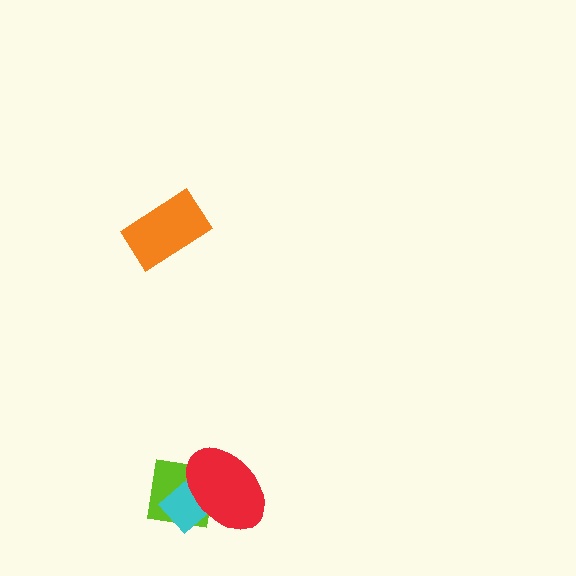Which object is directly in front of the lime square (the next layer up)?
The cyan diamond is directly in front of the lime square.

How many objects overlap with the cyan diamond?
2 objects overlap with the cyan diamond.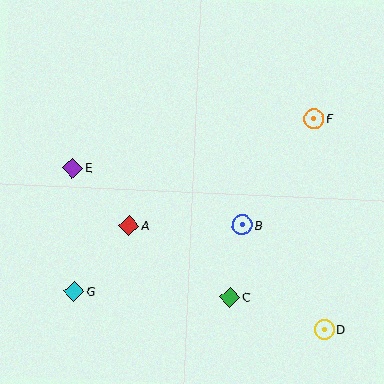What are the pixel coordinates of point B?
Point B is at (242, 225).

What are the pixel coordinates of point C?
Point C is at (230, 297).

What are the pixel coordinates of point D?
Point D is at (324, 329).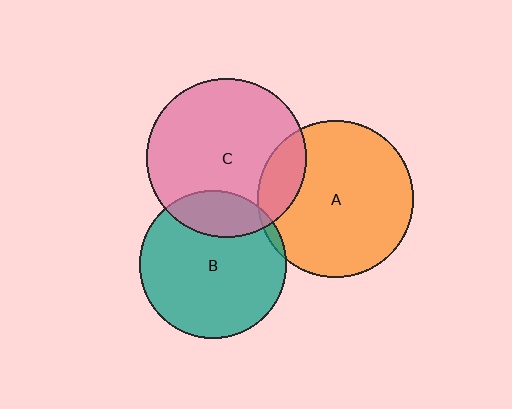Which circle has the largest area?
Circle C (pink).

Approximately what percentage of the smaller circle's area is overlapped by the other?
Approximately 15%.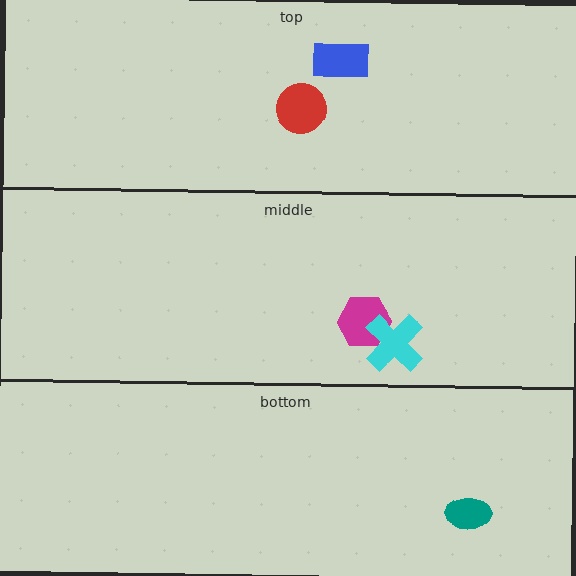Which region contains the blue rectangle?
The top region.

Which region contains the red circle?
The top region.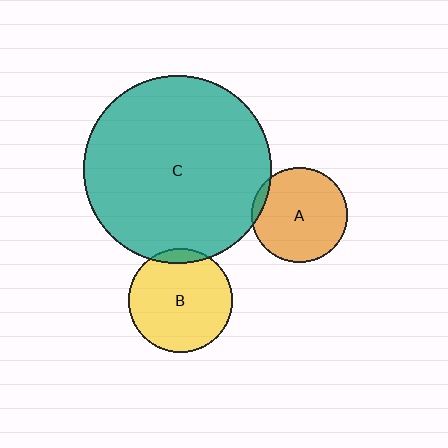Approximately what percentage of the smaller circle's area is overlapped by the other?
Approximately 10%.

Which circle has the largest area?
Circle C (teal).